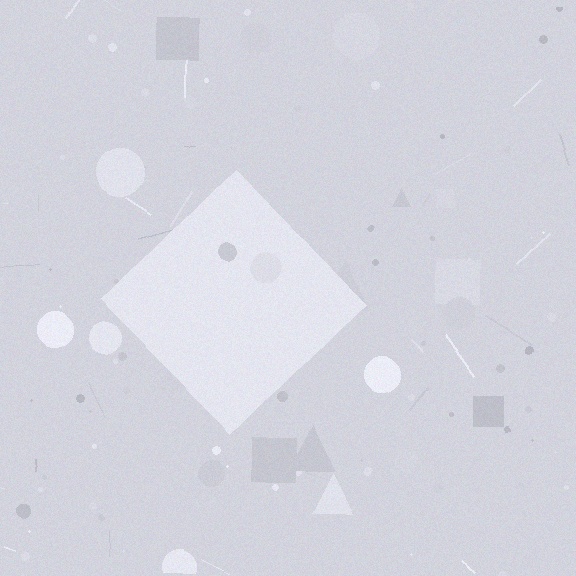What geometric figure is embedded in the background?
A diamond is embedded in the background.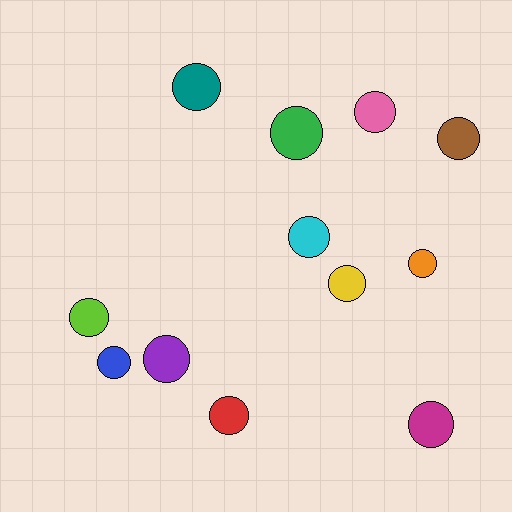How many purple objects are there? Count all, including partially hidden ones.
There is 1 purple object.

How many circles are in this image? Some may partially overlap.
There are 12 circles.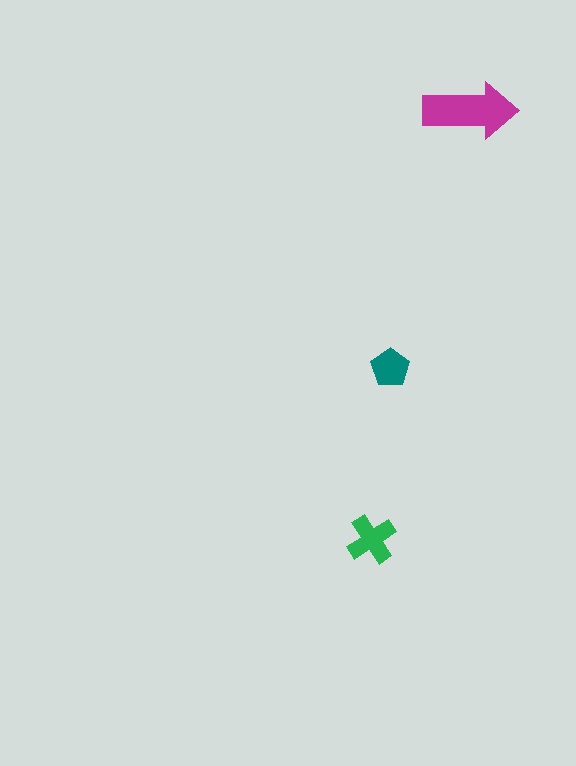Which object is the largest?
The magenta arrow.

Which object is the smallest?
The teal pentagon.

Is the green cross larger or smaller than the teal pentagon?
Larger.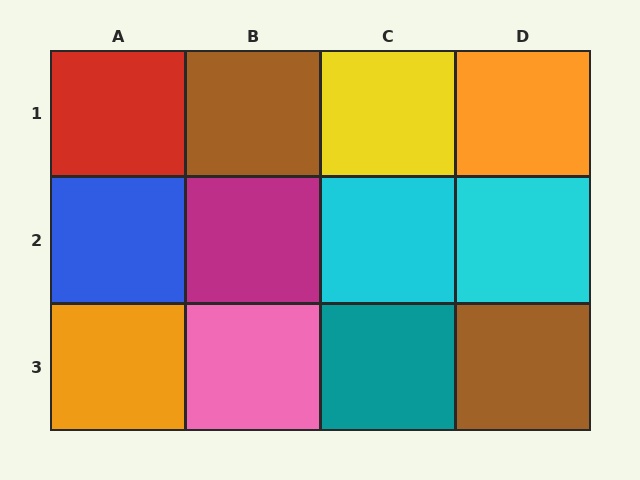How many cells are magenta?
1 cell is magenta.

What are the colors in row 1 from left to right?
Red, brown, yellow, orange.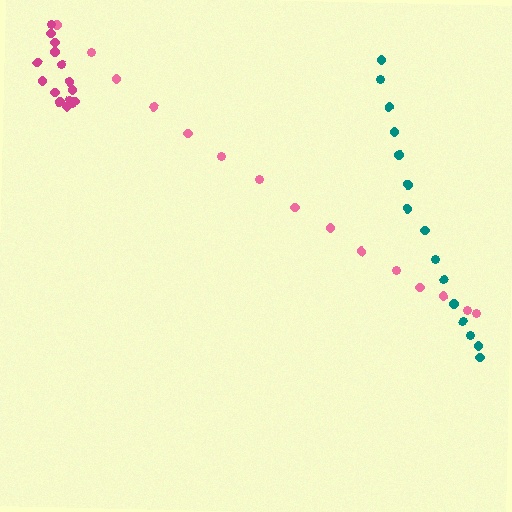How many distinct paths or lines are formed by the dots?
There are 3 distinct paths.